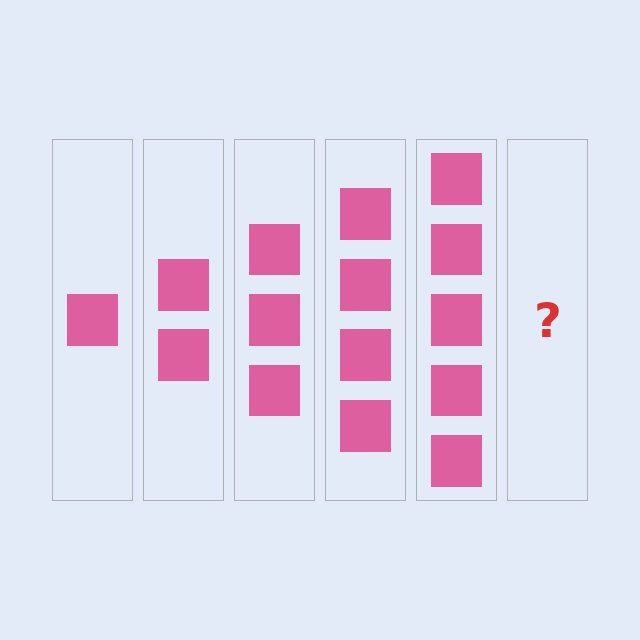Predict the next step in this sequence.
The next step is 6 squares.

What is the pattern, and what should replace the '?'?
The pattern is that each step adds one more square. The '?' should be 6 squares.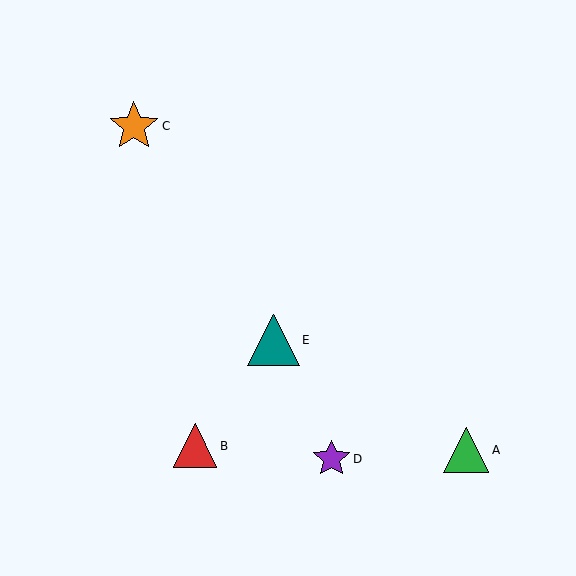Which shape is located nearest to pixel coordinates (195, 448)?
The red triangle (labeled B) at (195, 446) is nearest to that location.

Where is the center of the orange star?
The center of the orange star is at (134, 126).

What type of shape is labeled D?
Shape D is a purple star.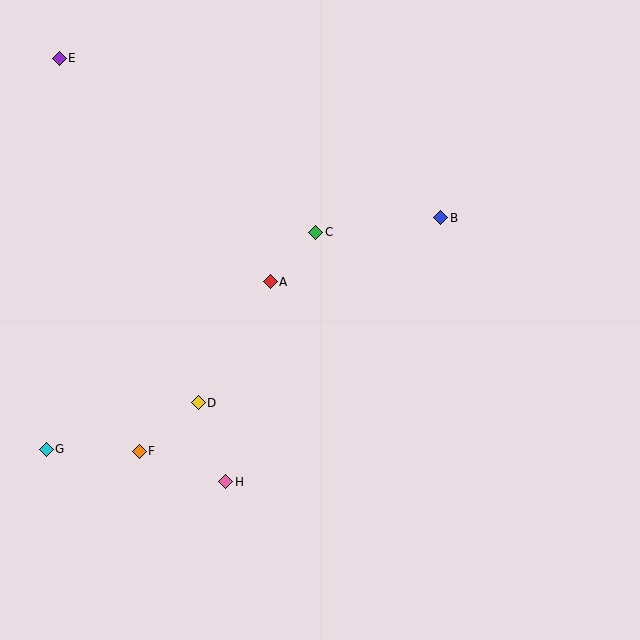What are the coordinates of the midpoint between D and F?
The midpoint between D and F is at (169, 427).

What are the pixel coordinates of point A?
Point A is at (270, 282).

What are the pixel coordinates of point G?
Point G is at (46, 449).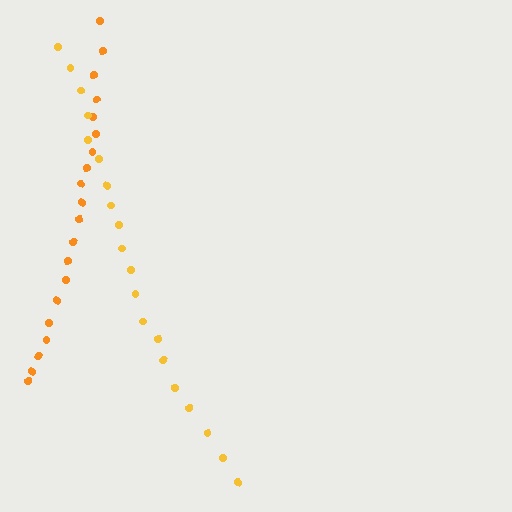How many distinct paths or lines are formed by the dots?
There are 2 distinct paths.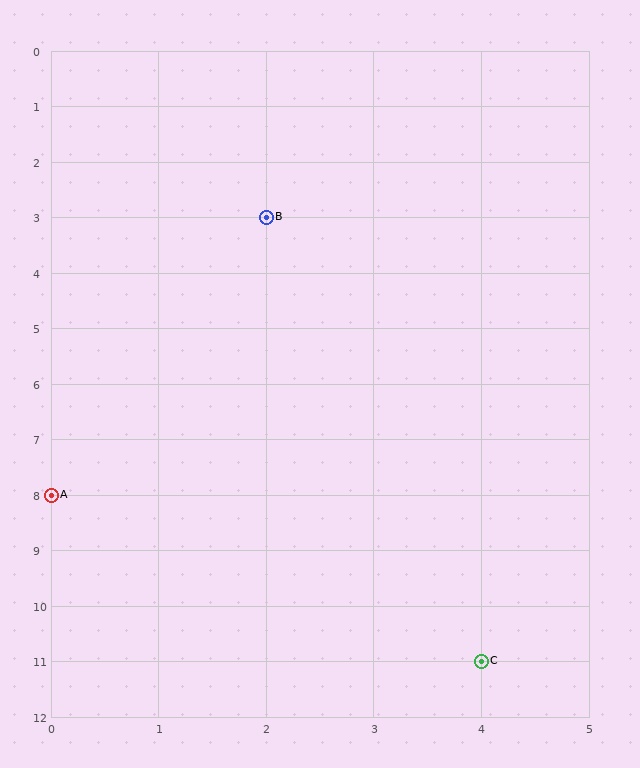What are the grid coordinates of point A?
Point A is at grid coordinates (0, 8).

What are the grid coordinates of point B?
Point B is at grid coordinates (2, 3).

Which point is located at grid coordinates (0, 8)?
Point A is at (0, 8).